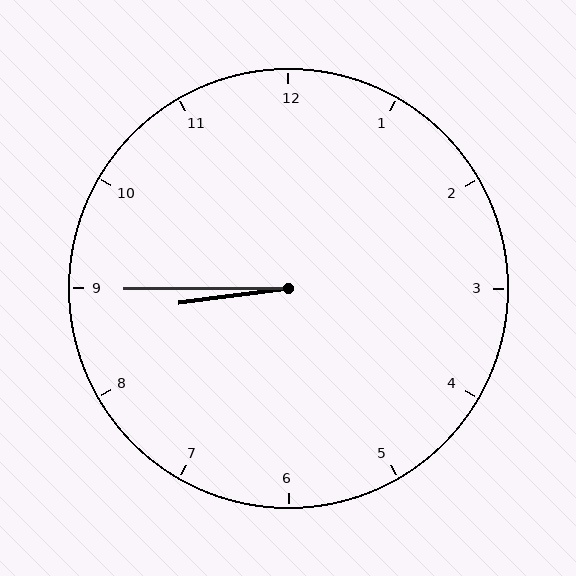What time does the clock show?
8:45.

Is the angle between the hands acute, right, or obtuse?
It is acute.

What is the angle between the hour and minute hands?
Approximately 8 degrees.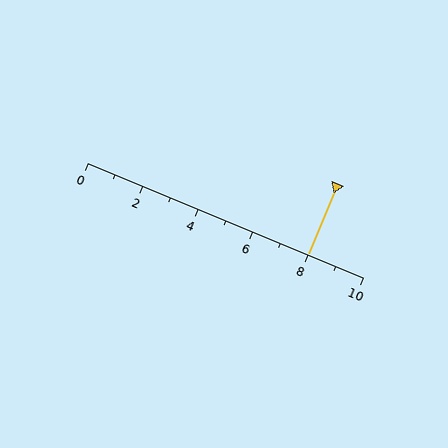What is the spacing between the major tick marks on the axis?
The major ticks are spaced 2 apart.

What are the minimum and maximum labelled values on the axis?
The axis runs from 0 to 10.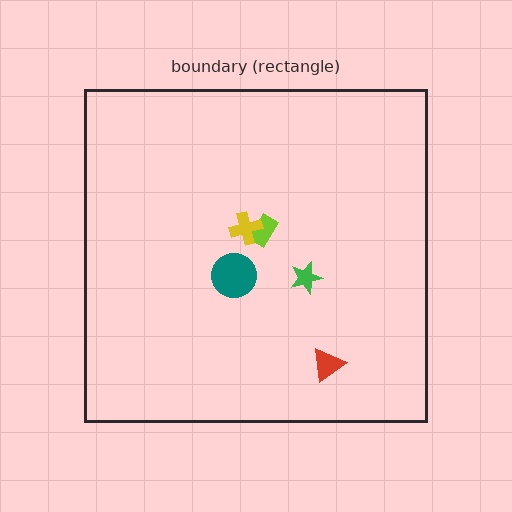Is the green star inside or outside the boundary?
Inside.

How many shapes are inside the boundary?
5 inside, 0 outside.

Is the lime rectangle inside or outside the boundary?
Inside.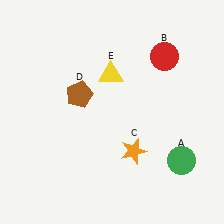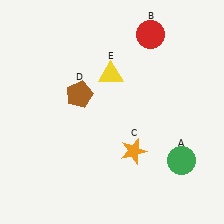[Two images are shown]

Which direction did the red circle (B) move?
The red circle (B) moved up.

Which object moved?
The red circle (B) moved up.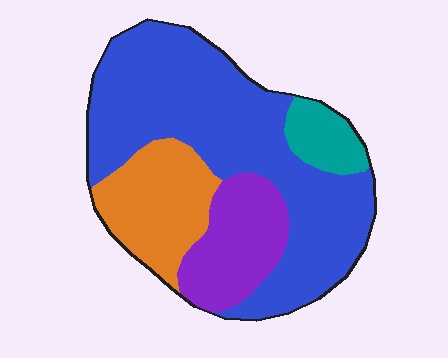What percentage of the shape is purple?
Purple covers around 15% of the shape.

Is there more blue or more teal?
Blue.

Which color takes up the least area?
Teal, at roughly 5%.